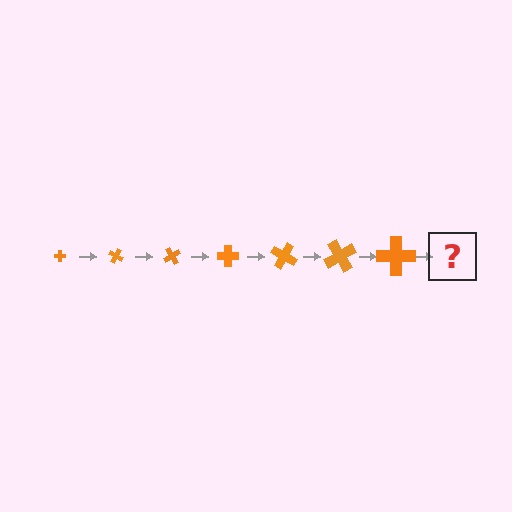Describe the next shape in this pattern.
It should be a cross, larger than the previous one and rotated 210 degrees from the start.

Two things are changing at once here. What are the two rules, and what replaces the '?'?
The two rules are that the cross grows larger each step and it rotates 30 degrees each step. The '?' should be a cross, larger than the previous one and rotated 210 degrees from the start.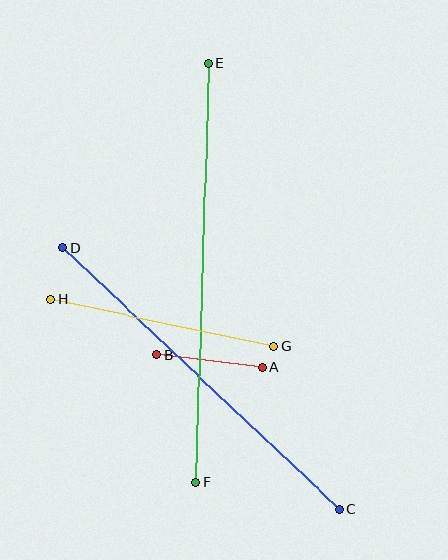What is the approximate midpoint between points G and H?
The midpoint is at approximately (162, 323) pixels.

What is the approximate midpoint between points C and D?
The midpoint is at approximately (201, 378) pixels.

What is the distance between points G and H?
The distance is approximately 228 pixels.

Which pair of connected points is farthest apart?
Points E and F are farthest apart.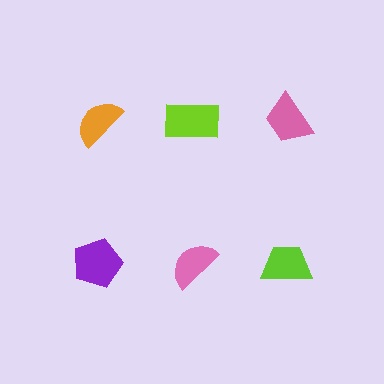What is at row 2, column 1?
A purple pentagon.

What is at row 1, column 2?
A lime rectangle.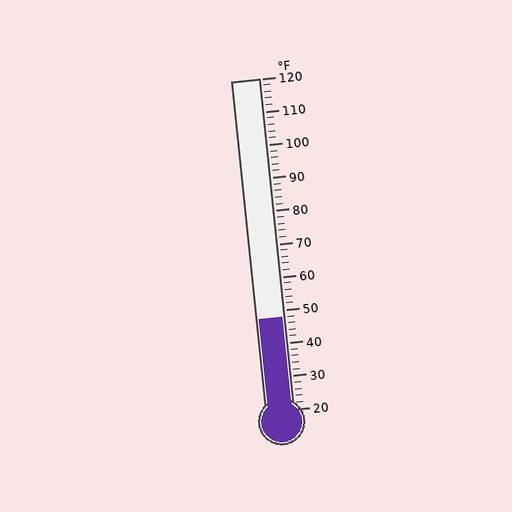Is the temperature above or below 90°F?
The temperature is below 90°F.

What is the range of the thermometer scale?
The thermometer scale ranges from 20°F to 120°F.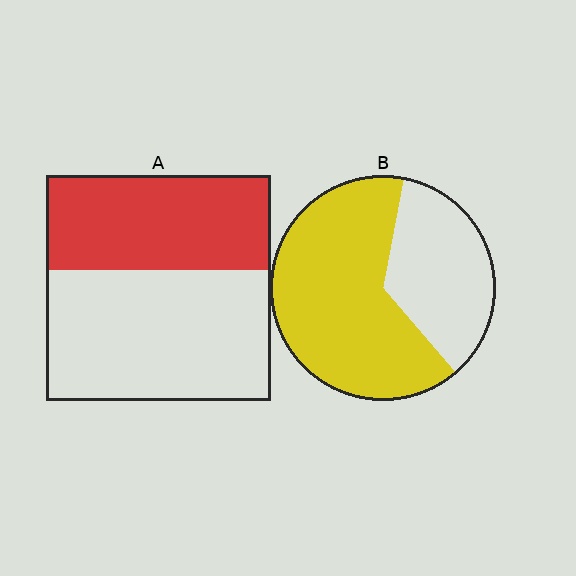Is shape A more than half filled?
No.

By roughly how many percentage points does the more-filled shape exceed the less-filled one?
By roughly 20 percentage points (B over A).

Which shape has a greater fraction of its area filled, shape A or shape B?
Shape B.